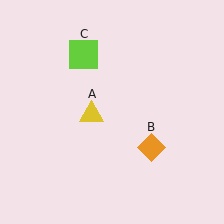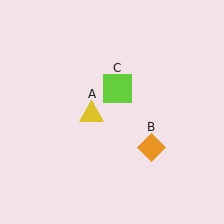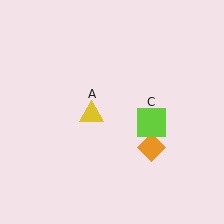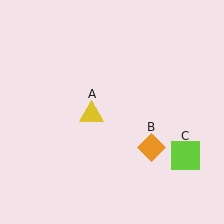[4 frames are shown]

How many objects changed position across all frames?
1 object changed position: lime square (object C).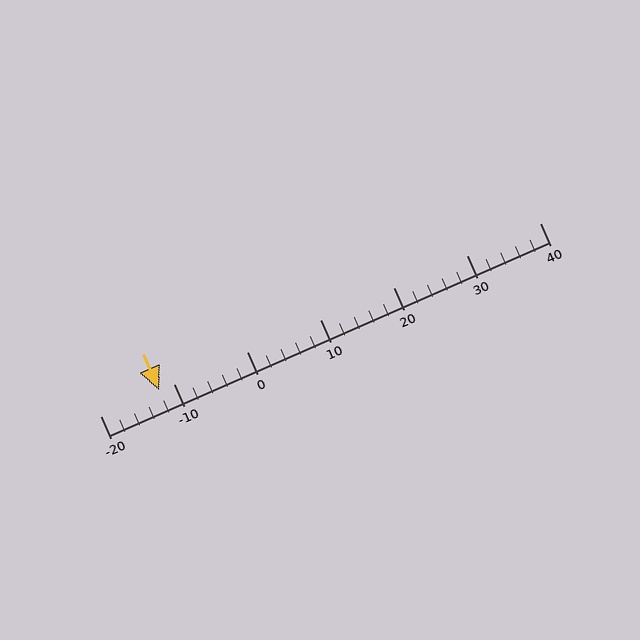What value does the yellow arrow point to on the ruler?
The yellow arrow points to approximately -12.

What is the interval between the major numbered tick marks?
The major tick marks are spaced 10 units apart.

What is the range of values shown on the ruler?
The ruler shows values from -20 to 40.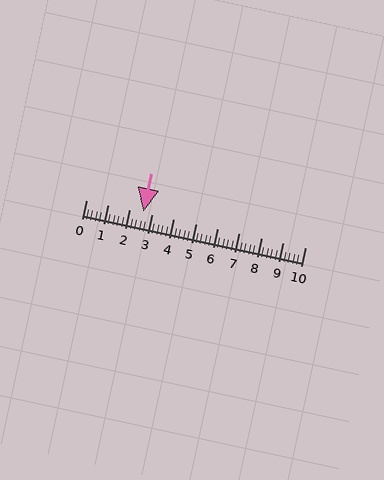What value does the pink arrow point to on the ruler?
The pink arrow points to approximately 2.6.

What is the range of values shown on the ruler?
The ruler shows values from 0 to 10.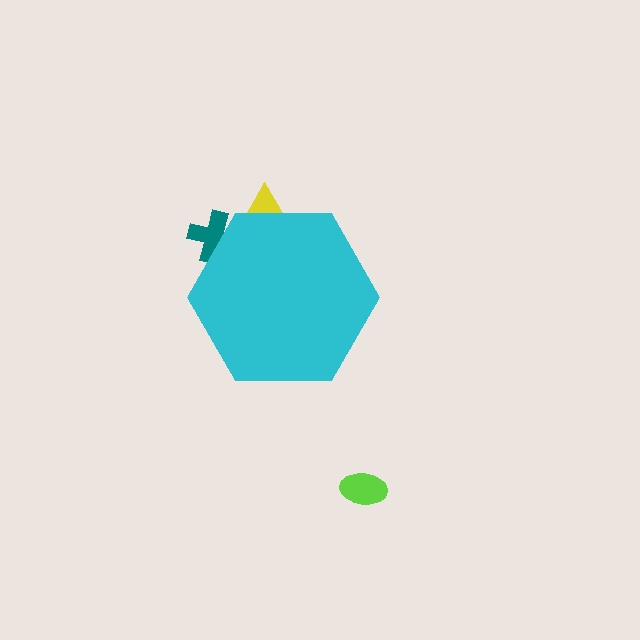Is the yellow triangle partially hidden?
Yes, the yellow triangle is partially hidden behind the cyan hexagon.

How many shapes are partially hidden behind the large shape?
2 shapes are partially hidden.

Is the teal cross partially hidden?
Yes, the teal cross is partially hidden behind the cyan hexagon.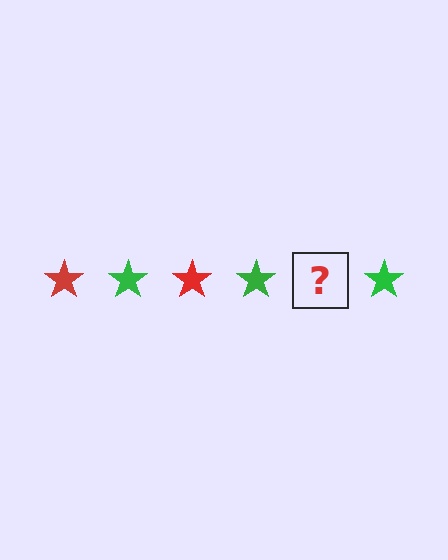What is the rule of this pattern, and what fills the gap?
The rule is that the pattern cycles through red, green stars. The gap should be filled with a red star.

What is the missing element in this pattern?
The missing element is a red star.